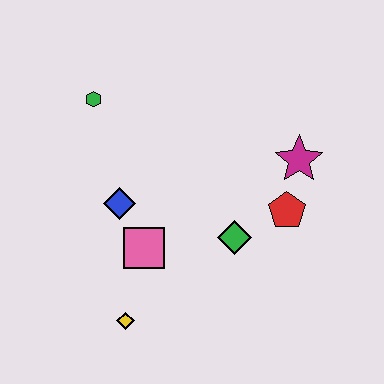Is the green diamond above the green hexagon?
No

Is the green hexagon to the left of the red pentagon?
Yes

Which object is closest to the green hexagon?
The blue diamond is closest to the green hexagon.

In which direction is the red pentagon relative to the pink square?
The red pentagon is to the right of the pink square.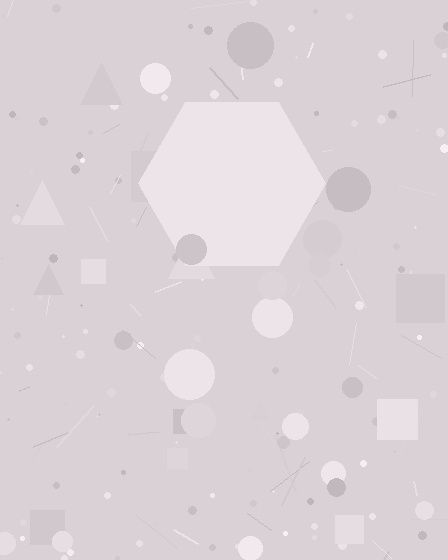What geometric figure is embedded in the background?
A hexagon is embedded in the background.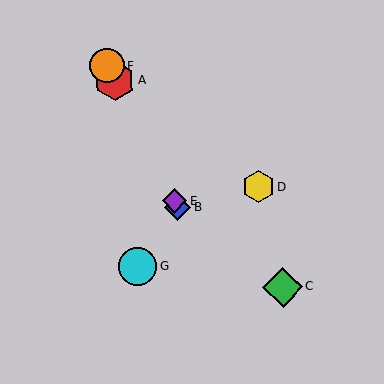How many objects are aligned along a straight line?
4 objects (A, B, E, F) are aligned along a straight line.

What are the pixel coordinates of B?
Object B is at (178, 207).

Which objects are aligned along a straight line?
Objects A, B, E, F are aligned along a straight line.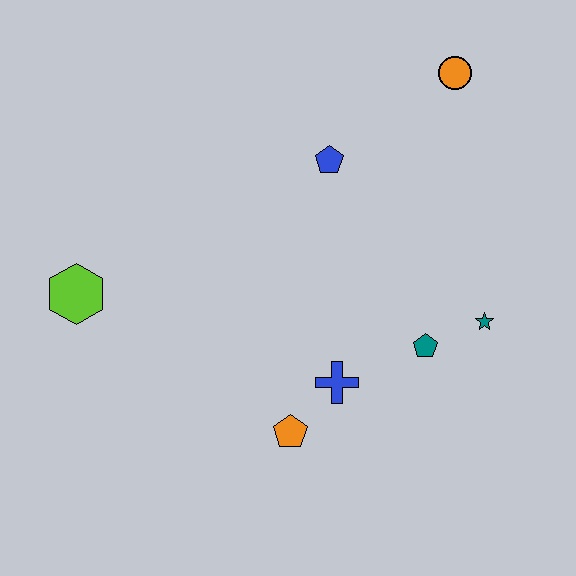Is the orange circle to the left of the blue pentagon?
No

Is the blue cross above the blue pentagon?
No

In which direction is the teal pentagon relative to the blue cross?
The teal pentagon is to the right of the blue cross.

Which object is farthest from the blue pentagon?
The lime hexagon is farthest from the blue pentagon.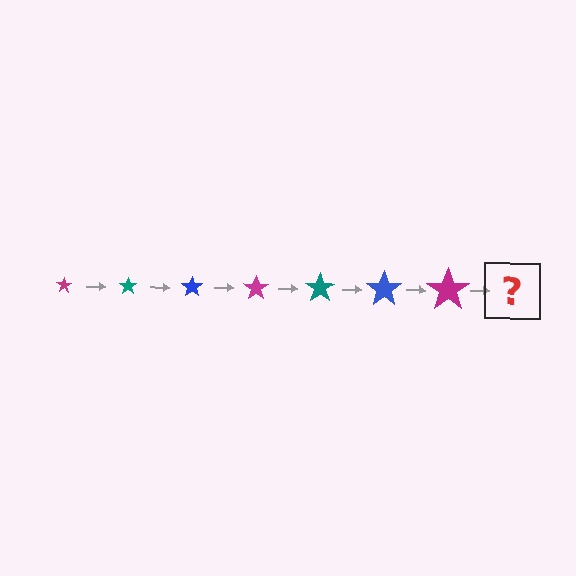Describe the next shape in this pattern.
It should be a teal star, larger than the previous one.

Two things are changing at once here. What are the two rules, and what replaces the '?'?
The two rules are that the star grows larger each step and the color cycles through magenta, teal, and blue. The '?' should be a teal star, larger than the previous one.